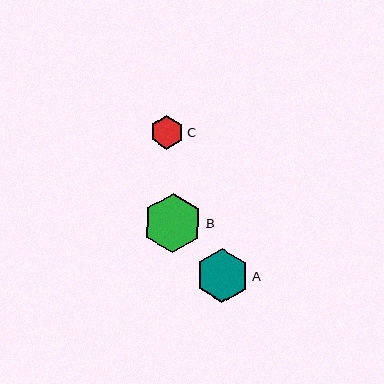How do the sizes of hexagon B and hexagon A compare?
Hexagon B and hexagon A are approximately the same size.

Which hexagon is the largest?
Hexagon B is the largest with a size of approximately 59 pixels.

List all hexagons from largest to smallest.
From largest to smallest: B, A, C.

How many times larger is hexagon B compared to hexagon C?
Hexagon B is approximately 1.8 times the size of hexagon C.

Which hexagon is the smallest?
Hexagon C is the smallest with a size of approximately 34 pixels.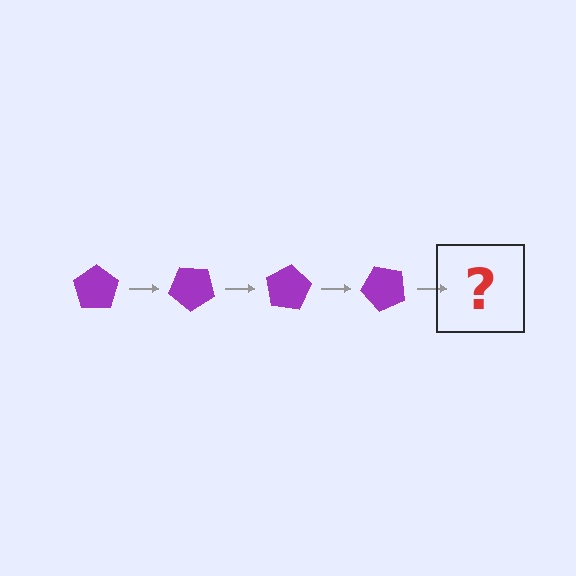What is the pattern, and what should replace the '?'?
The pattern is that the pentagon rotates 40 degrees each step. The '?' should be a purple pentagon rotated 160 degrees.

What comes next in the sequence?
The next element should be a purple pentagon rotated 160 degrees.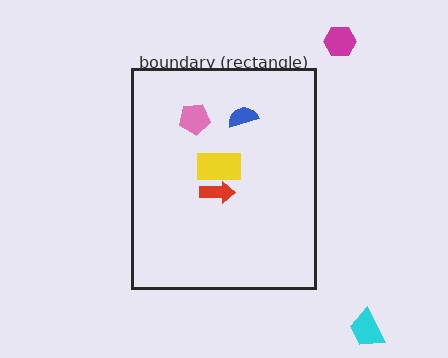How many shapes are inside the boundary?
4 inside, 2 outside.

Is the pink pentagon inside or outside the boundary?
Inside.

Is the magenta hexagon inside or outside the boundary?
Outside.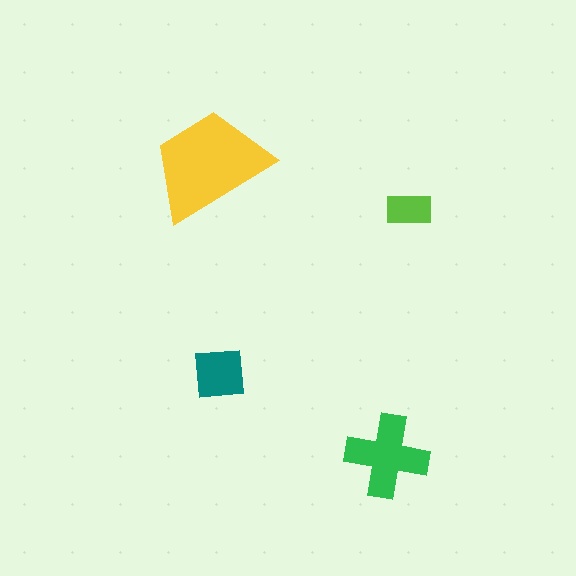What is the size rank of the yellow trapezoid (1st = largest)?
1st.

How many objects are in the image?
There are 4 objects in the image.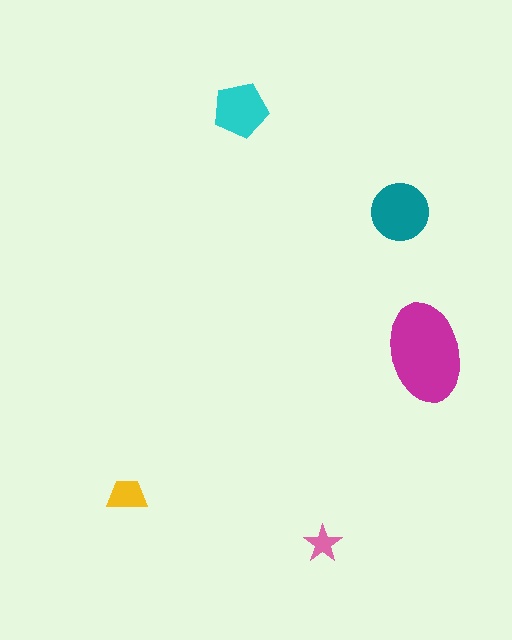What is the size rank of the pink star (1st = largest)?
5th.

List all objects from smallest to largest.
The pink star, the yellow trapezoid, the cyan pentagon, the teal circle, the magenta ellipse.